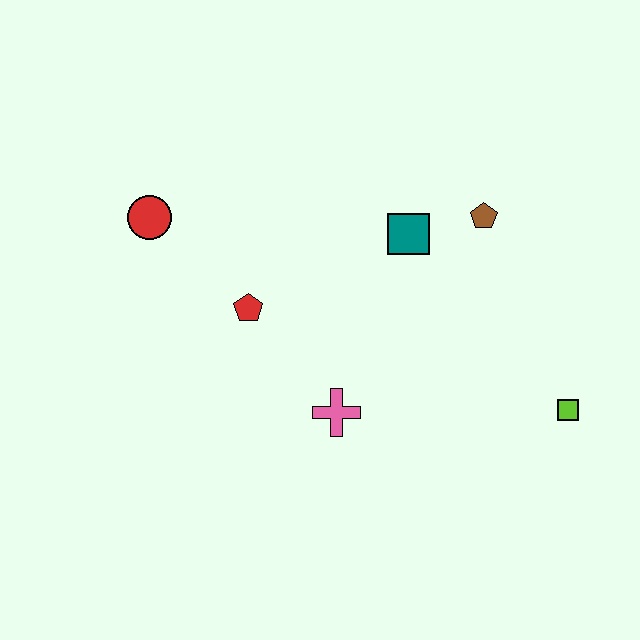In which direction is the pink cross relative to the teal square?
The pink cross is below the teal square.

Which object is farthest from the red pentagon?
The lime square is farthest from the red pentagon.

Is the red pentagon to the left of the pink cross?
Yes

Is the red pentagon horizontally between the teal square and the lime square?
No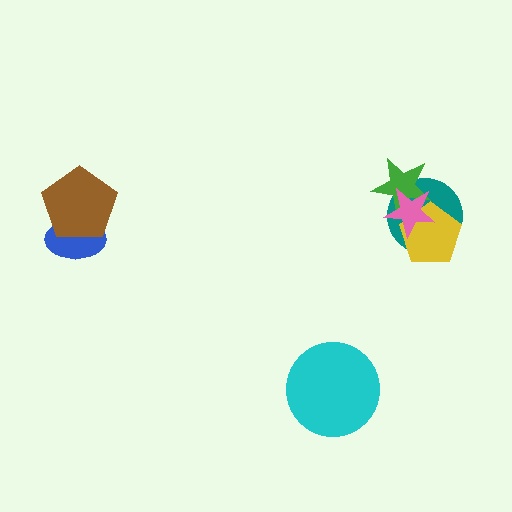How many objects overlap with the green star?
3 objects overlap with the green star.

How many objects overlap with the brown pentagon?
1 object overlaps with the brown pentagon.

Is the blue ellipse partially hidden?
Yes, it is partially covered by another shape.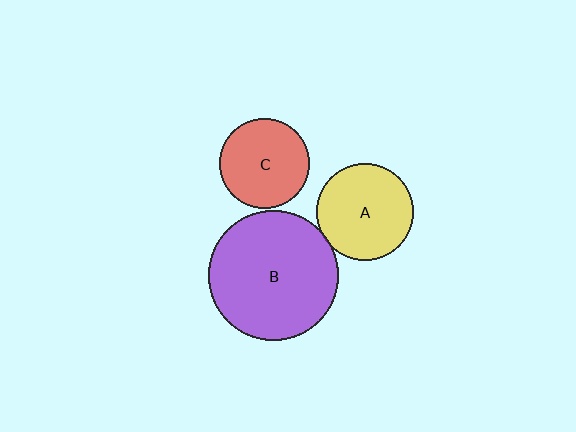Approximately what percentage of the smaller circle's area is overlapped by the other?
Approximately 5%.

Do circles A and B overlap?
Yes.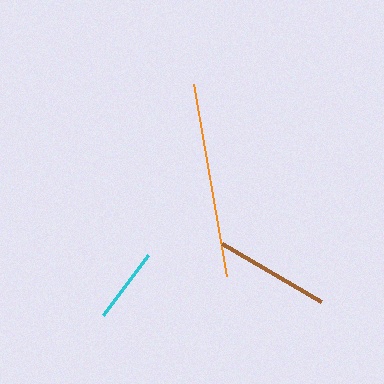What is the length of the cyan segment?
The cyan segment is approximately 76 pixels long.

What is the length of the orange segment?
The orange segment is approximately 195 pixels long.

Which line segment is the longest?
The orange line is the longest at approximately 195 pixels.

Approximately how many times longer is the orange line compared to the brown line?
The orange line is approximately 1.7 times the length of the brown line.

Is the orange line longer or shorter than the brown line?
The orange line is longer than the brown line.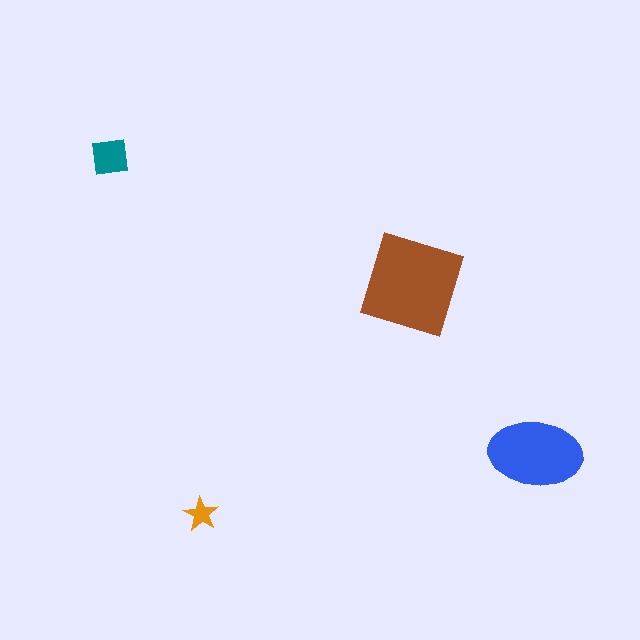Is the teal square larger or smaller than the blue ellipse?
Smaller.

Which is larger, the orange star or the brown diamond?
The brown diamond.